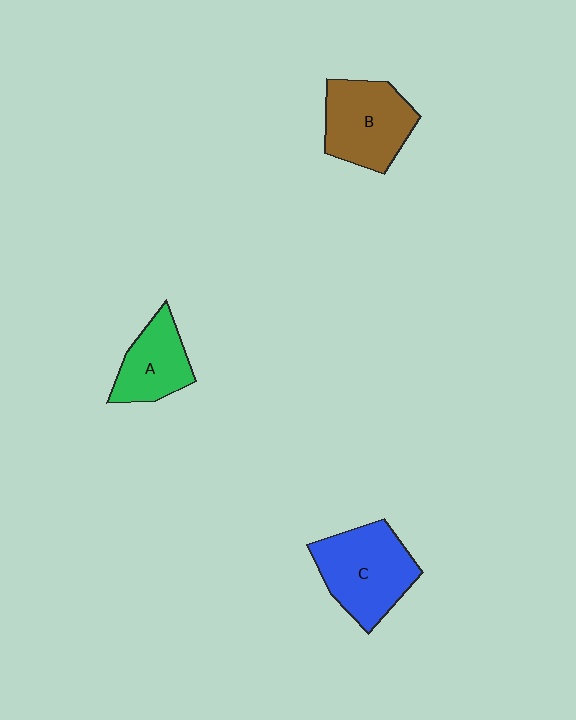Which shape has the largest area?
Shape C (blue).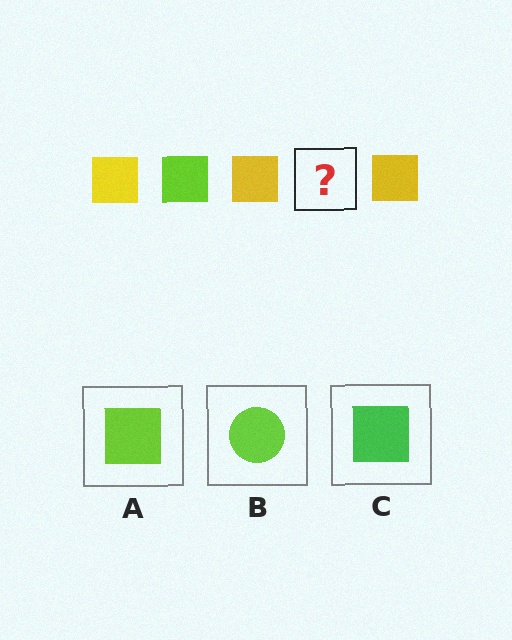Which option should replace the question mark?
Option A.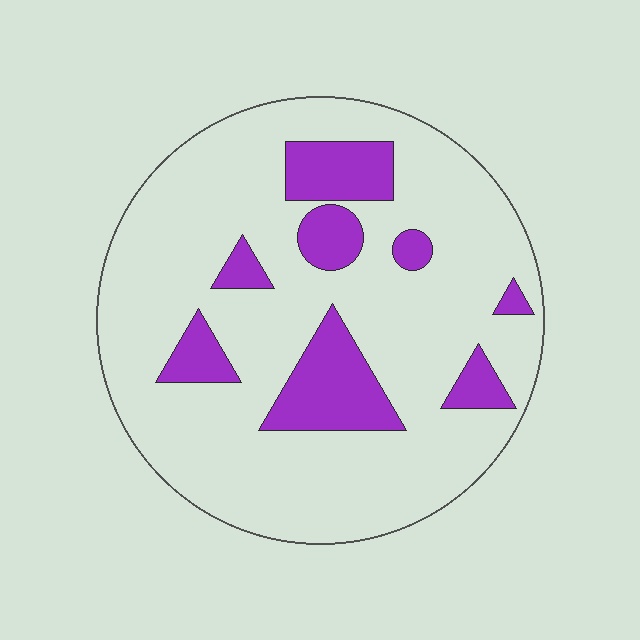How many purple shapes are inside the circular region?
8.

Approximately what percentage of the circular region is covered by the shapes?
Approximately 20%.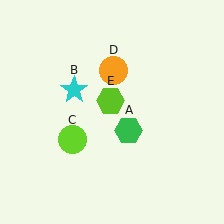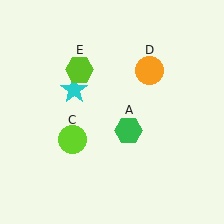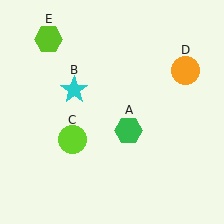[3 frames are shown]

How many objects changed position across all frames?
2 objects changed position: orange circle (object D), lime hexagon (object E).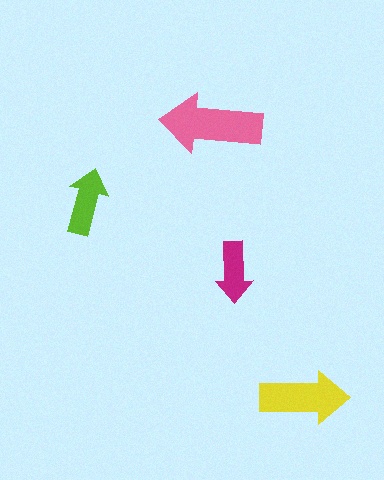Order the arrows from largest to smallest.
the pink one, the yellow one, the lime one, the magenta one.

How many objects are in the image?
There are 4 objects in the image.